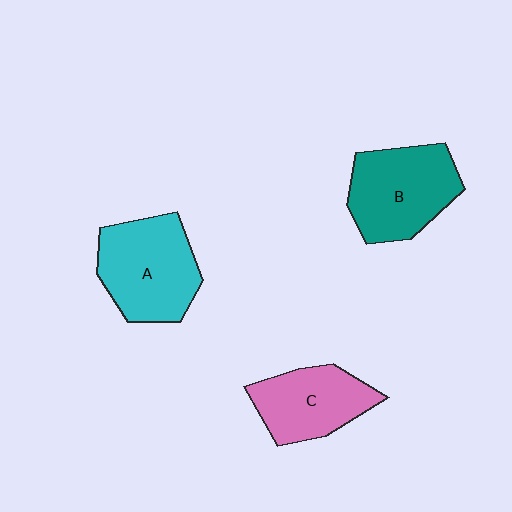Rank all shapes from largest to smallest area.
From largest to smallest: A (cyan), B (teal), C (pink).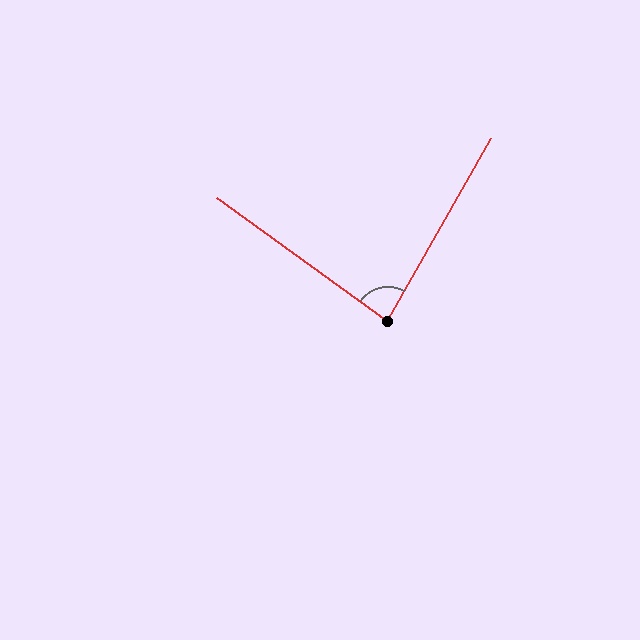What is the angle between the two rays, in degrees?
Approximately 84 degrees.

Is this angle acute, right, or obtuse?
It is acute.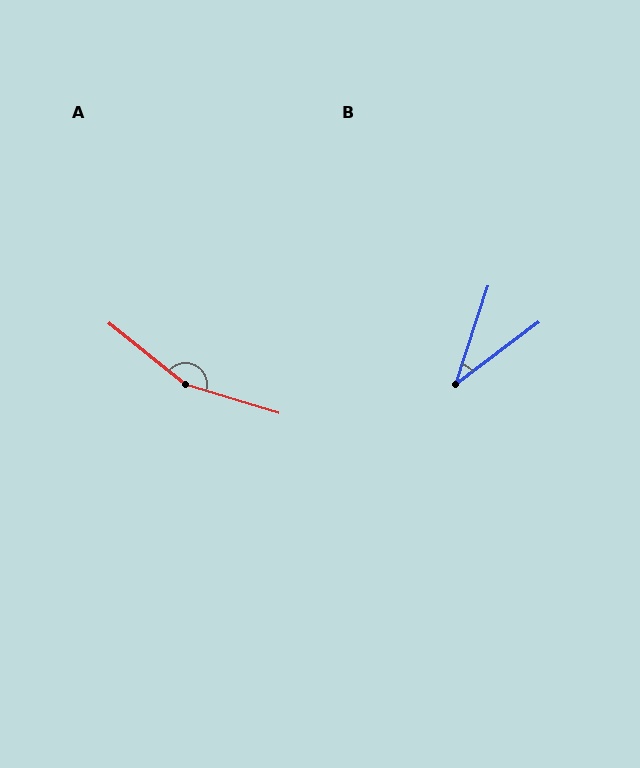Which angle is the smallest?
B, at approximately 35 degrees.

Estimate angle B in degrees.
Approximately 35 degrees.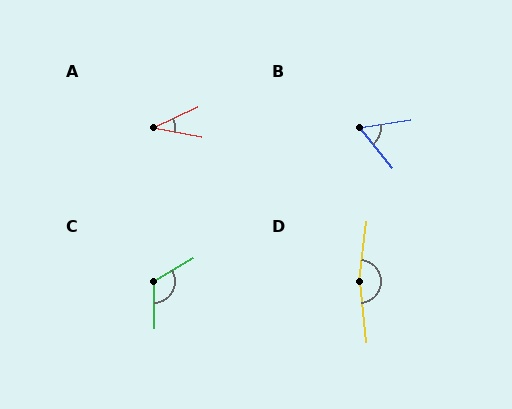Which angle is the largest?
D, at approximately 167 degrees.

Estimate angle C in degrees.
Approximately 120 degrees.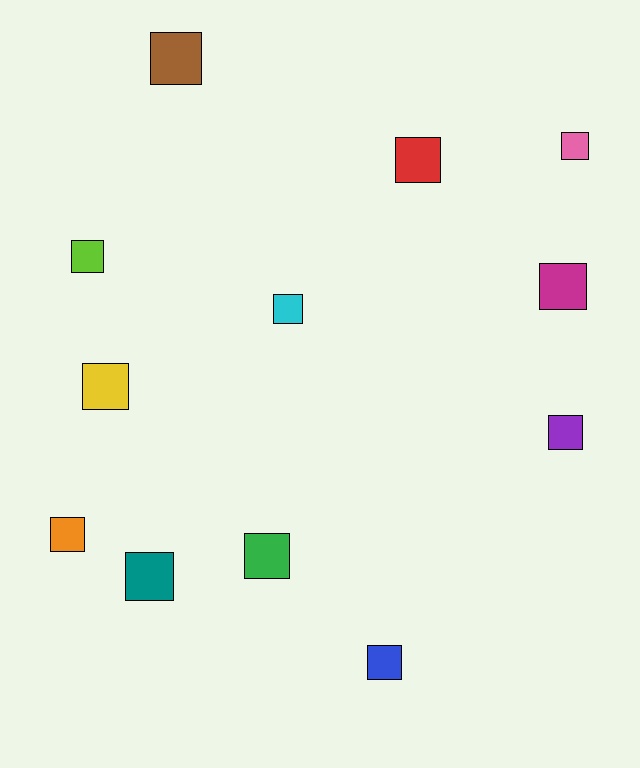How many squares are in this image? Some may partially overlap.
There are 12 squares.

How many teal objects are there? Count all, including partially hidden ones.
There is 1 teal object.